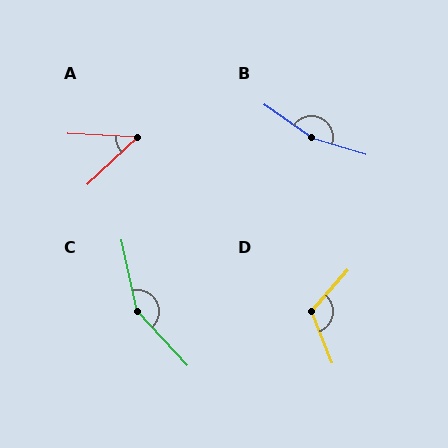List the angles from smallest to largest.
A (46°), D (116°), C (149°), B (162°).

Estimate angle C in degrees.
Approximately 149 degrees.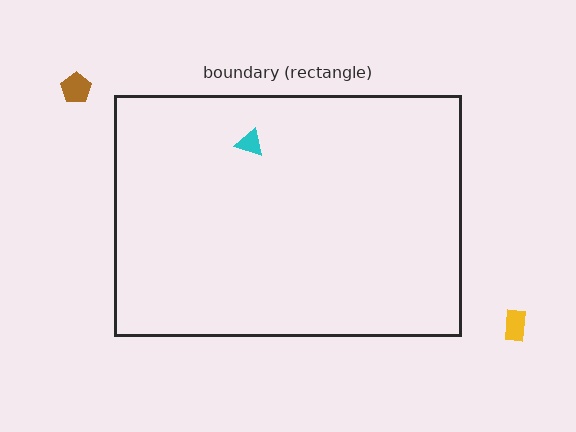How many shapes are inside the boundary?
1 inside, 2 outside.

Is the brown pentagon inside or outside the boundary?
Outside.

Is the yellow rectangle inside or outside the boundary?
Outside.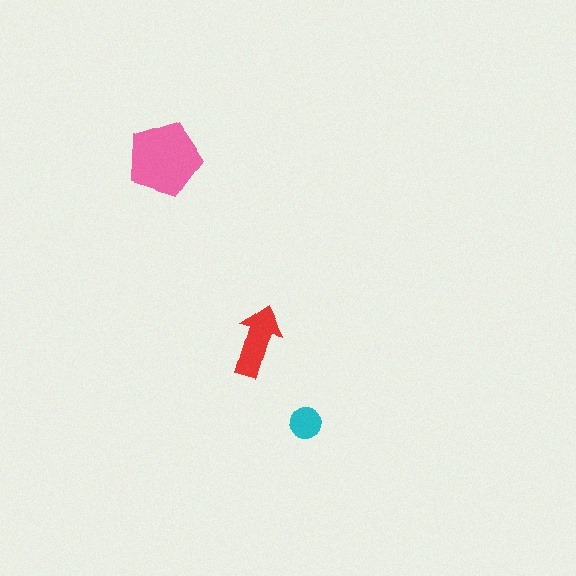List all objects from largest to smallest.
The pink pentagon, the red arrow, the cyan circle.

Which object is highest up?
The pink pentagon is topmost.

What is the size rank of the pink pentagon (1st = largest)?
1st.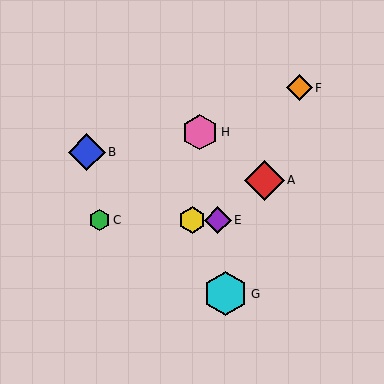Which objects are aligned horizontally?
Objects C, D, E are aligned horizontally.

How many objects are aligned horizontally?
3 objects (C, D, E) are aligned horizontally.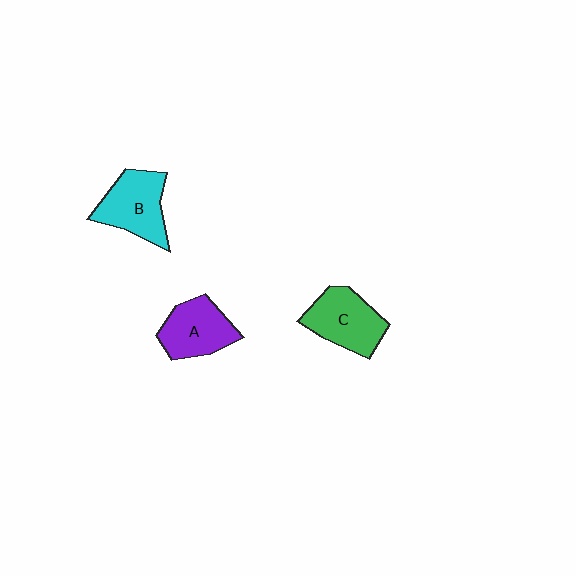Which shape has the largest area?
Shape B (cyan).